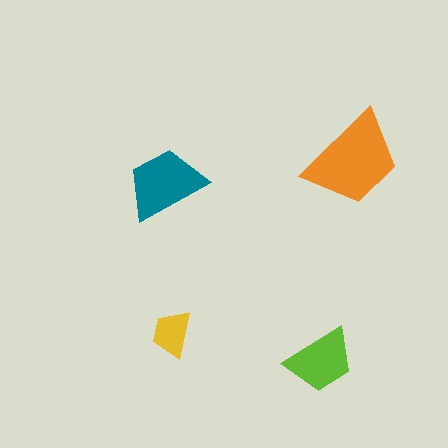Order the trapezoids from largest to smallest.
the orange one, the teal one, the lime one, the yellow one.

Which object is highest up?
The orange trapezoid is topmost.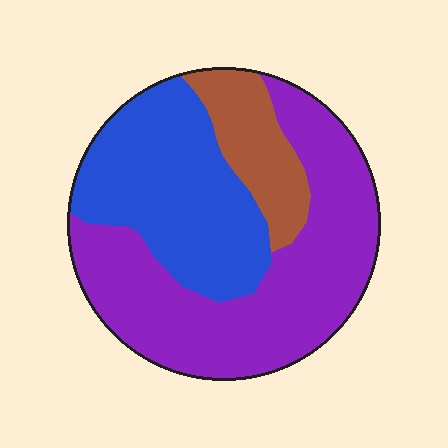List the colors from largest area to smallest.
From largest to smallest: purple, blue, brown.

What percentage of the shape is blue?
Blue covers about 35% of the shape.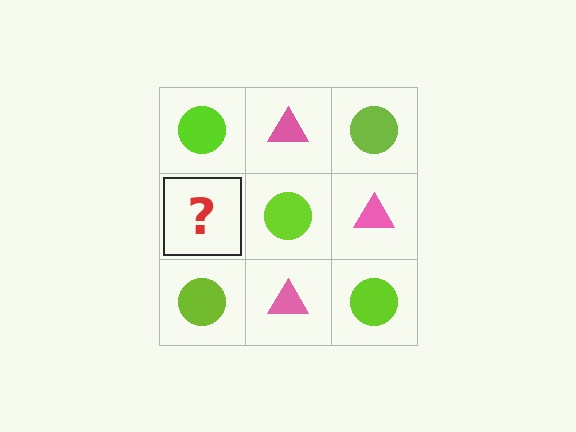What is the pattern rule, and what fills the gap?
The rule is that it alternates lime circle and pink triangle in a checkerboard pattern. The gap should be filled with a pink triangle.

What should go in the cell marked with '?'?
The missing cell should contain a pink triangle.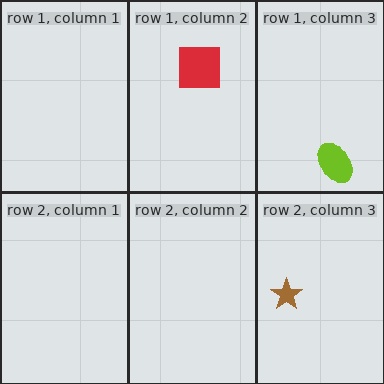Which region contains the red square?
The row 1, column 2 region.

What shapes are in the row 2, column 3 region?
The brown star.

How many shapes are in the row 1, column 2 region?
1.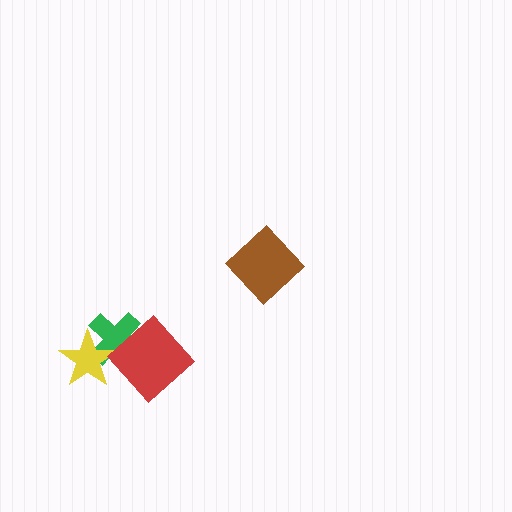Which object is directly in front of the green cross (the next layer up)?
The yellow star is directly in front of the green cross.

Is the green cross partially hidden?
Yes, it is partially covered by another shape.